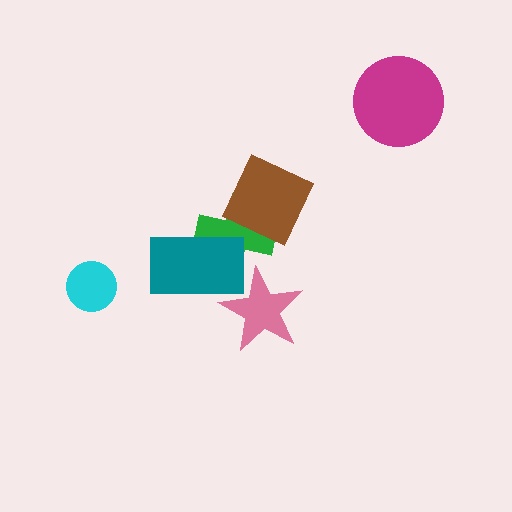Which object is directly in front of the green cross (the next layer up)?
The brown diamond is directly in front of the green cross.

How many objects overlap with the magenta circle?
0 objects overlap with the magenta circle.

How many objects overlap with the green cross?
2 objects overlap with the green cross.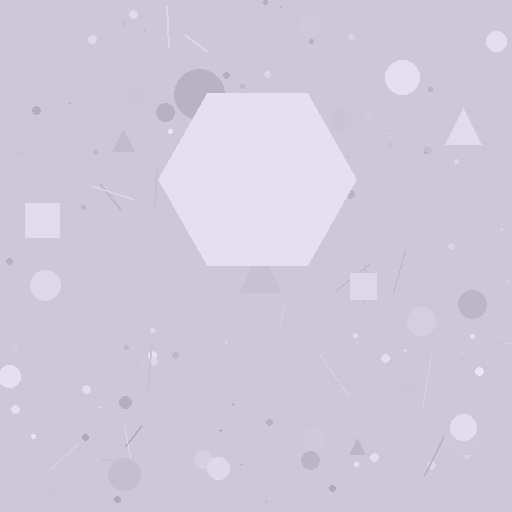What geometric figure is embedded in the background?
A hexagon is embedded in the background.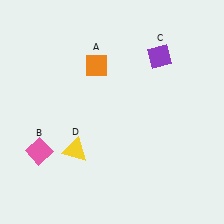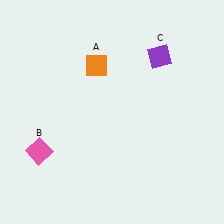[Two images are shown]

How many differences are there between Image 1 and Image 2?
There is 1 difference between the two images.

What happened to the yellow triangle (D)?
The yellow triangle (D) was removed in Image 2. It was in the bottom-left area of Image 1.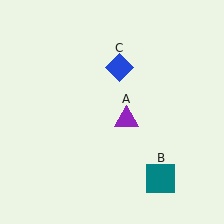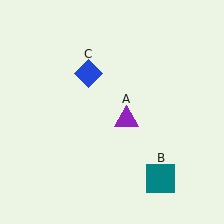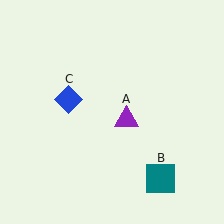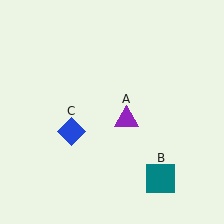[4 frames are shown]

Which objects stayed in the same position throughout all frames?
Purple triangle (object A) and teal square (object B) remained stationary.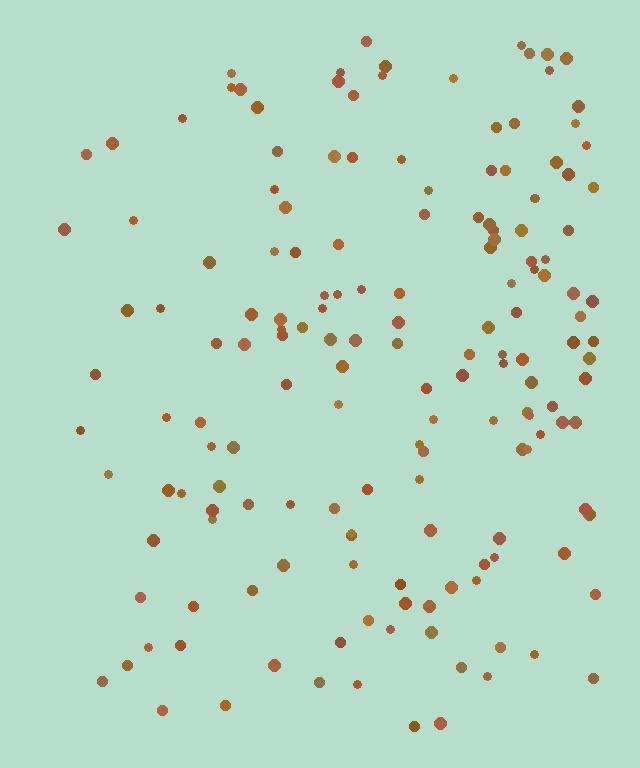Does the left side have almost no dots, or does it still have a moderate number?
Still a moderate number, just noticeably fewer than the right.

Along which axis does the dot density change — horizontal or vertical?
Horizontal.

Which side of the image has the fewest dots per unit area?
The left.